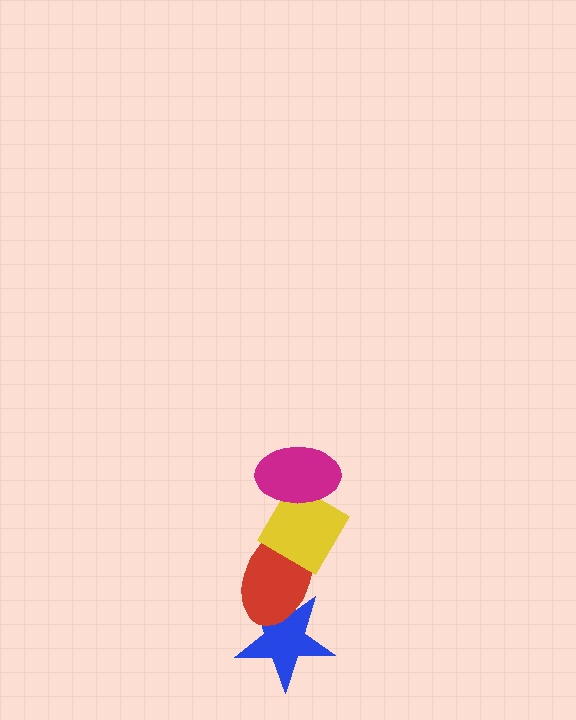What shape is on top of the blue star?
The red ellipse is on top of the blue star.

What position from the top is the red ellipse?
The red ellipse is 3rd from the top.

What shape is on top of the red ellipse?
The yellow diamond is on top of the red ellipse.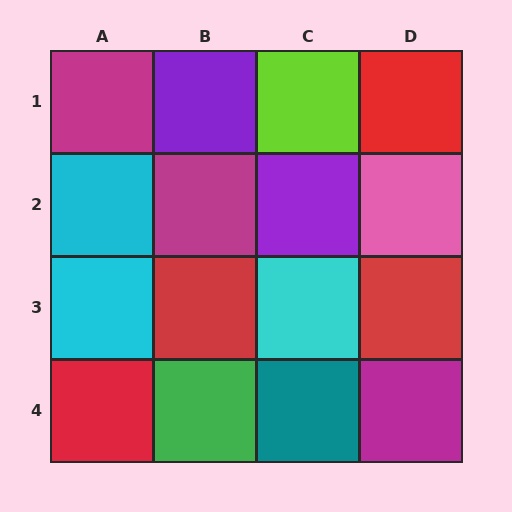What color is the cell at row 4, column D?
Magenta.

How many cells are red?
4 cells are red.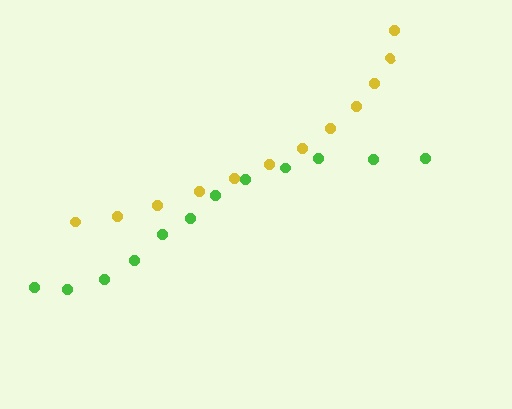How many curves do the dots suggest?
There are 2 distinct paths.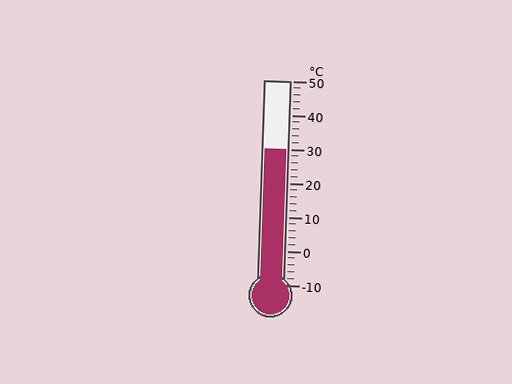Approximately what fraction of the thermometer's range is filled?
The thermometer is filled to approximately 65% of its range.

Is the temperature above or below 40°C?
The temperature is below 40°C.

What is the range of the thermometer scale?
The thermometer scale ranges from -10°C to 50°C.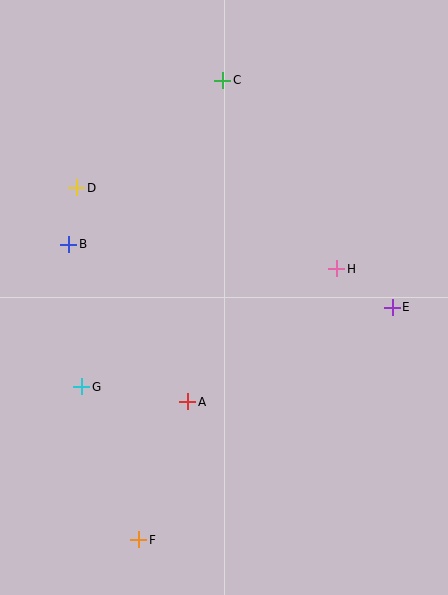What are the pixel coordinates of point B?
Point B is at (69, 244).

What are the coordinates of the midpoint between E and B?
The midpoint between E and B is at (230, 276).